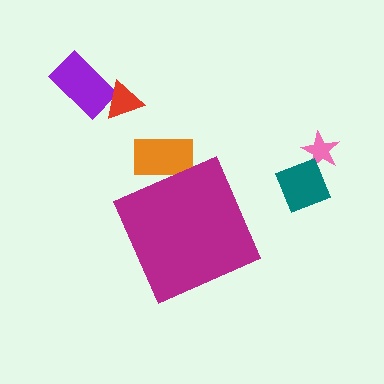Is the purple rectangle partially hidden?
No, the purple rectangle is fully visible.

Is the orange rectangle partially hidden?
Yes, the orange rectangle is partially hidden behind the magenta diamond.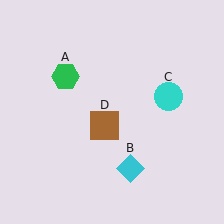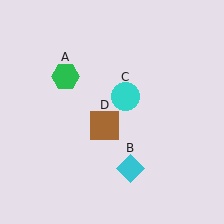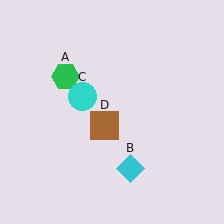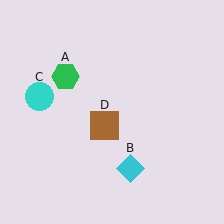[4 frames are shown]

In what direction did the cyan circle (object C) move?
The cyan circle (object C) moved left.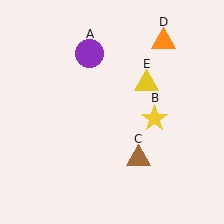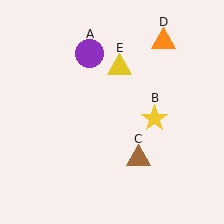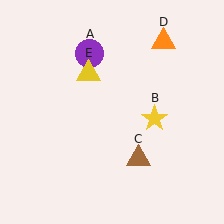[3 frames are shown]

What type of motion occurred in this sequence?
The yellow triangle (object E) rotated counterclockwise around the center of the scene.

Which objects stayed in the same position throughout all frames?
Purple circle (object A) and yellow star (object B) and brown triangle (object C) and orange triangle (object D) remained stationary.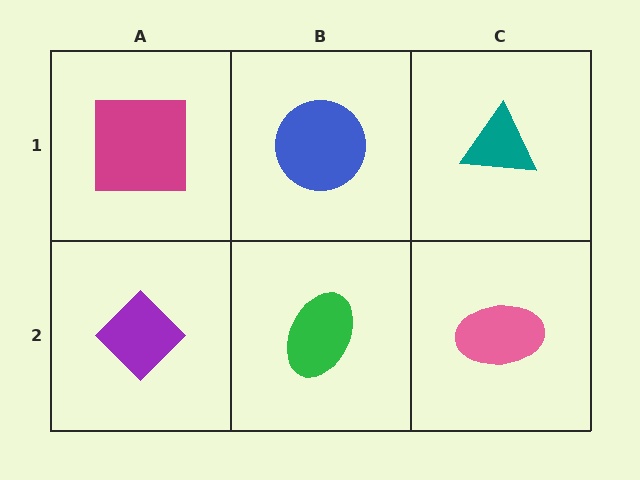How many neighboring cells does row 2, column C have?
2.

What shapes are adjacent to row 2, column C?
A teal triangle (row 1, column C), a green ellipse (row 2, column B).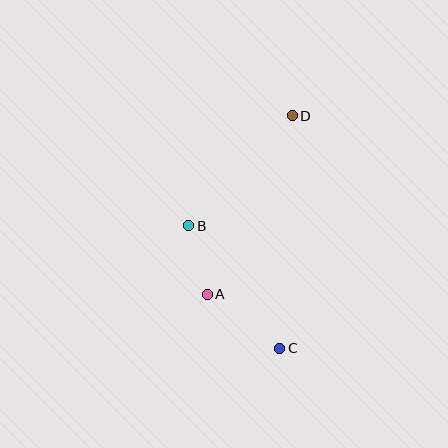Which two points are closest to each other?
Points A and B are closest to each other.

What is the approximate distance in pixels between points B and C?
The distance between B and C is approximately 153 pixels.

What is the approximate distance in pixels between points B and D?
The distance between B and D is approximately 151 pixels.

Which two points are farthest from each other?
Points C and D are farthest from each other.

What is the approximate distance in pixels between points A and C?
The distance between A and C is approximately 90 pixels.